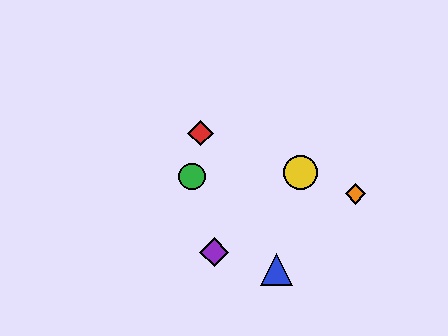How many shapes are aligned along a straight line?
3 shapes (the red diamond, the yellow circle, the orange diamond) are aligned along a straight line.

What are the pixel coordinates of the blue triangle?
The blue triangle is at (277, 270).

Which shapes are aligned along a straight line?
The red diamond, the yellow circle, the orange diamond are aligned along a straight line.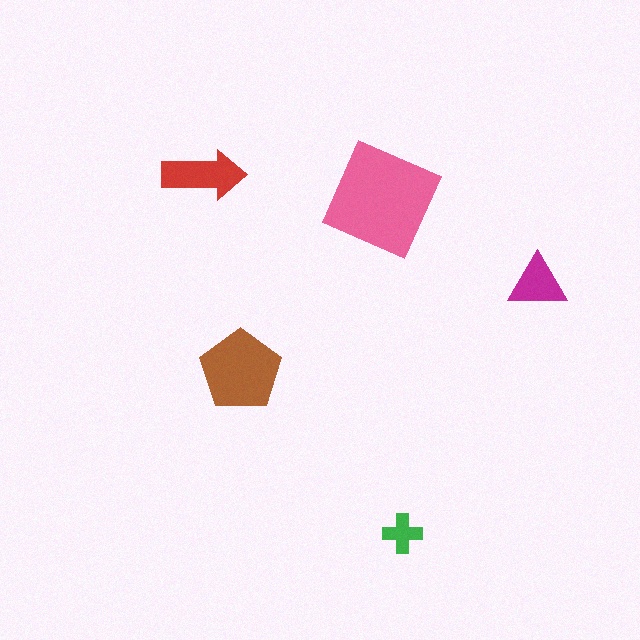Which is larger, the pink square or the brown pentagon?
The pink square.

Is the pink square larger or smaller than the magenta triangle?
Larger.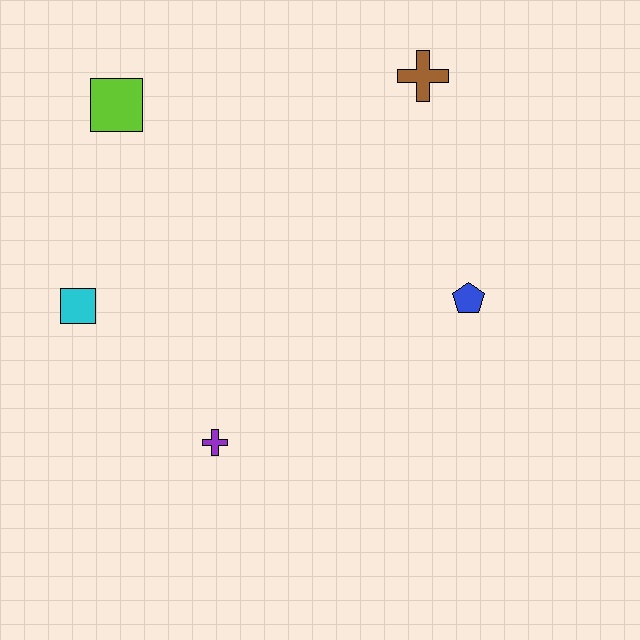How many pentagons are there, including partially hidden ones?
There is 1 pentagon.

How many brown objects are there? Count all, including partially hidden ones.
There is 1 brown object.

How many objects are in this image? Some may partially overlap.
There are 5 objects.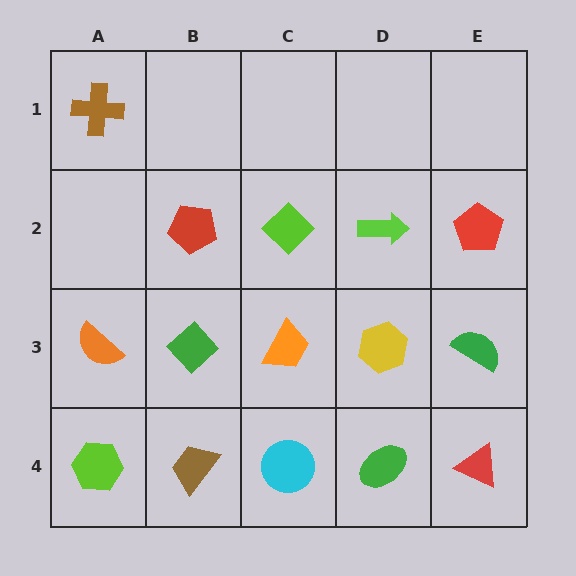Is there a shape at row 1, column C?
No, that cell is empty.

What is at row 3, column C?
An orange trapezoid.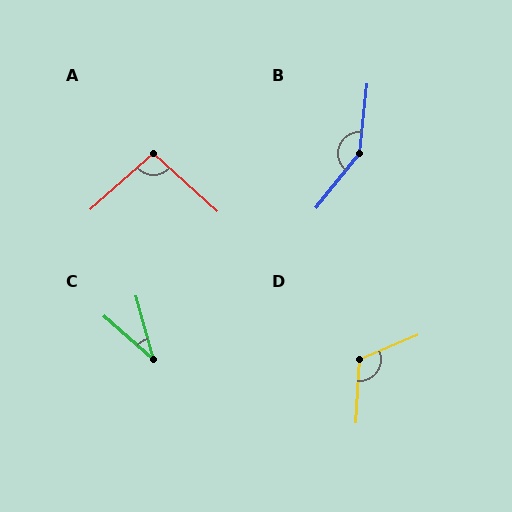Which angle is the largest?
B, at approximately 148 degrees.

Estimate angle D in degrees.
Approximately 116 degrees.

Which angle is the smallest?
C, at approximately 33 degrees.